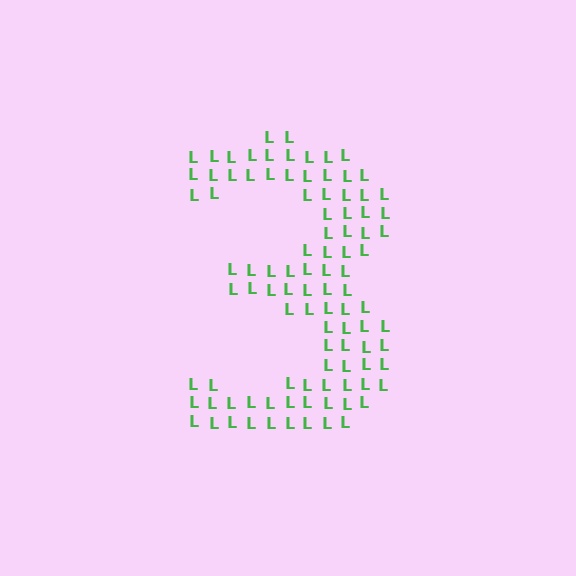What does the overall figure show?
The overall figure shows the digit 3.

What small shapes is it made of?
It is made of small letter L's.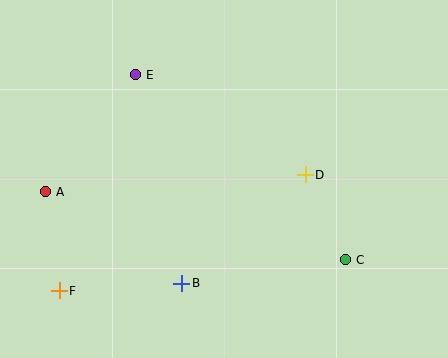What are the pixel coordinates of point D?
Point D is at (305, 175).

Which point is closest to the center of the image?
Point D at (305, 175) is closest to the center.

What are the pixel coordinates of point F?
Point F is at (59, 291).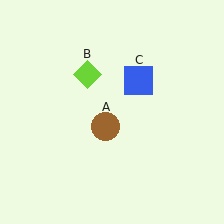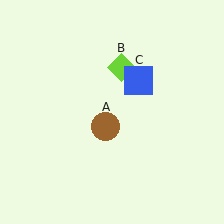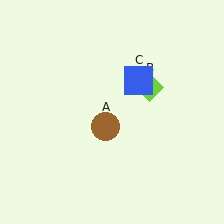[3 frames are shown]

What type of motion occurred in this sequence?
The lime diamond (object B) rotated clockwise around the center of the scene.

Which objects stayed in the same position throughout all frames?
Brown circle (object A) and blue square (object C) remained stationary.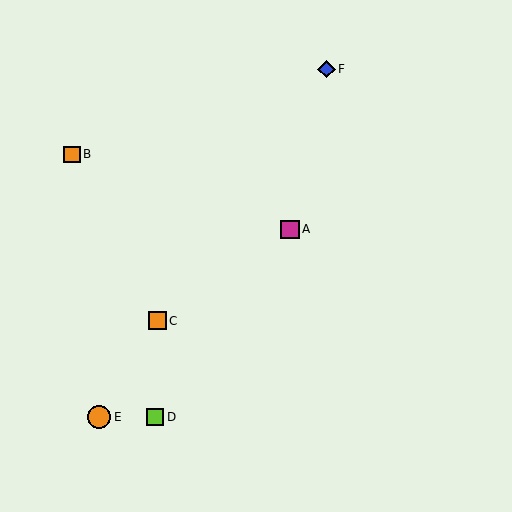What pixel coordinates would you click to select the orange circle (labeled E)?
Click at (99, 417) to select the orange circle E.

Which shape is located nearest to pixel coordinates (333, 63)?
The blue diamond (labeled F) at (327, 69) is nearest to that location.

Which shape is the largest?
The orange circle (labeled E) is the largest.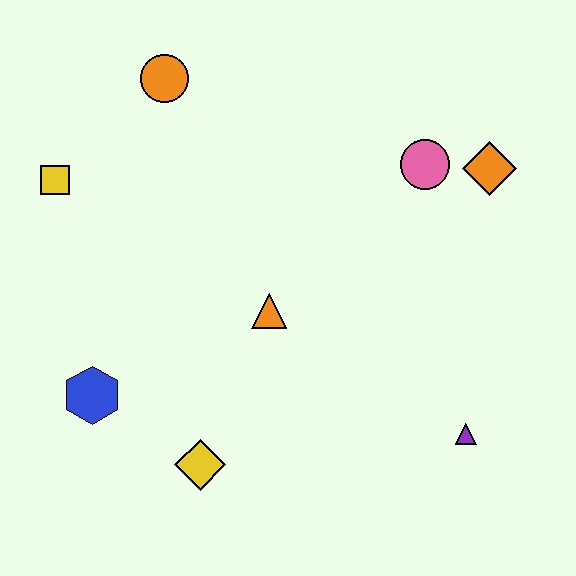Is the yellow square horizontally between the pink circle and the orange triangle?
No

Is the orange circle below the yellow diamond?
No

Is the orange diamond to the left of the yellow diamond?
No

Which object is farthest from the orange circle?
The purple triangle is farthest from the orange circle.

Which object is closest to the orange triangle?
The yellow diamond is closest to the orange triangle.